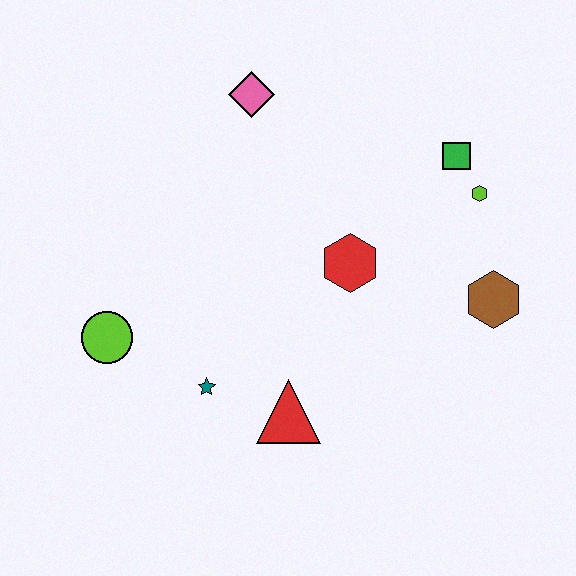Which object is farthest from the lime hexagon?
The lime circle is farthest from the lime hexagon.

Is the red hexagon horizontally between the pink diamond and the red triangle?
No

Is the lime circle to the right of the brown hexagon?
No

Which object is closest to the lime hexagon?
The green square is closest to the lime hexagon.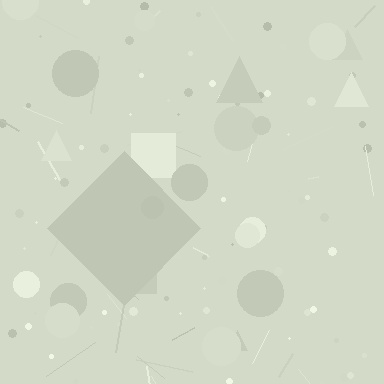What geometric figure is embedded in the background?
A diamond is embedded in the background.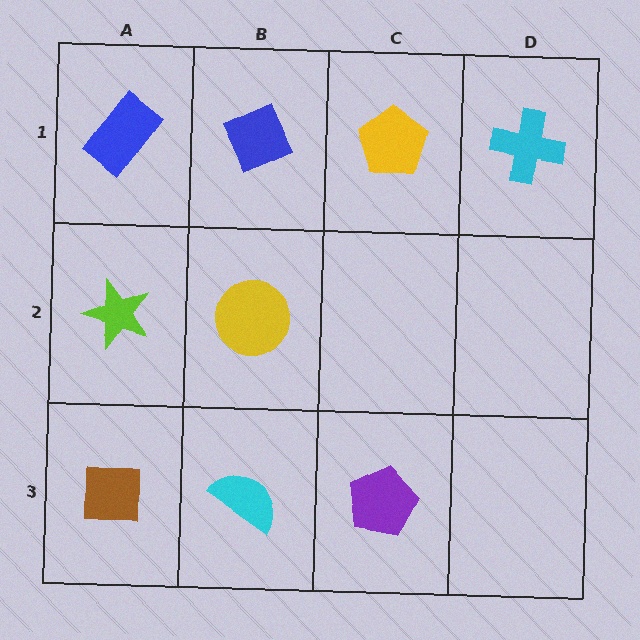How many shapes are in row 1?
4 shapes.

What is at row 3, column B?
A cyan semicircle.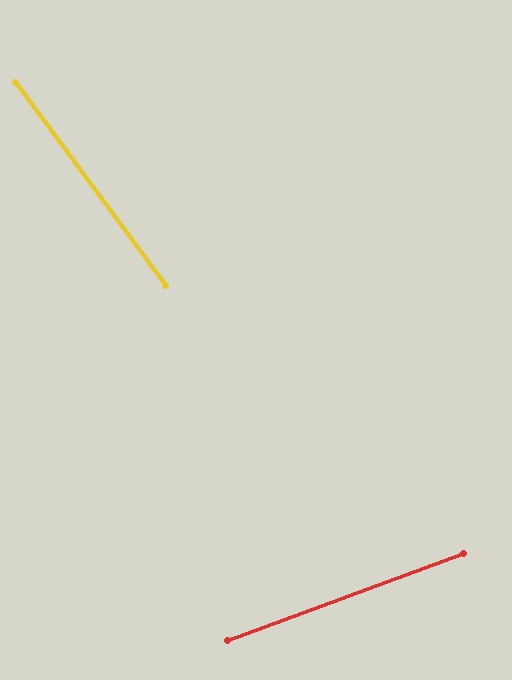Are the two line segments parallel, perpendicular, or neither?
Neither parallel nor perpendicular — they differ by about 74°.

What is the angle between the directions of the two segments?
Approximately 74 degrees.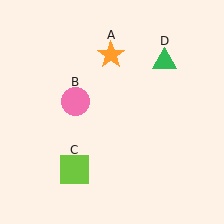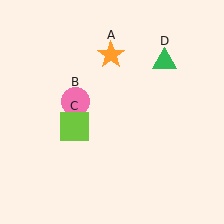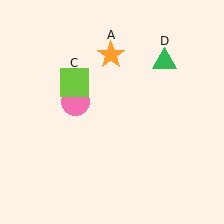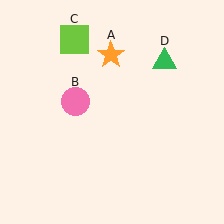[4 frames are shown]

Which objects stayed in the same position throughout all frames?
Orange star (object A) and pink circle (object B) and green triangle (object D) remained stationary.